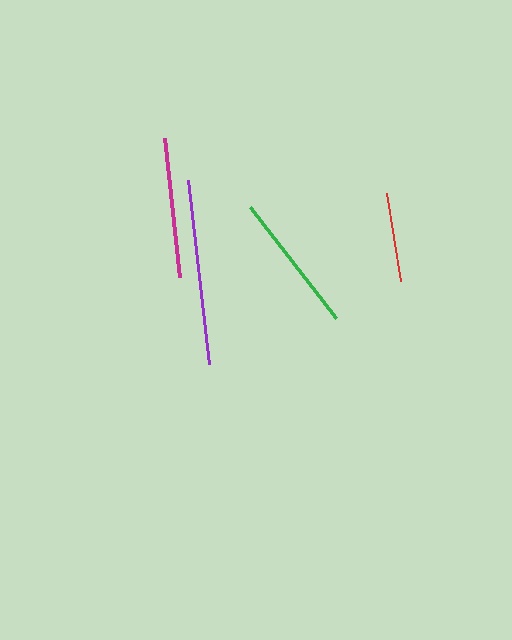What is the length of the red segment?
The red segment is approximately 89 pixels long.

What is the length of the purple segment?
The purple segment is approximately 185 pixels long.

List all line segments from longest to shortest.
From longest to shortest: purple, green, magenta, red.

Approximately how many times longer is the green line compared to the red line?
The green line is approximately 1.6 times the length of the red line.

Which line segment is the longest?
The purple line is the longest at approximately 185 pixels.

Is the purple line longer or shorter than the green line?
The purple line is longer than the green line.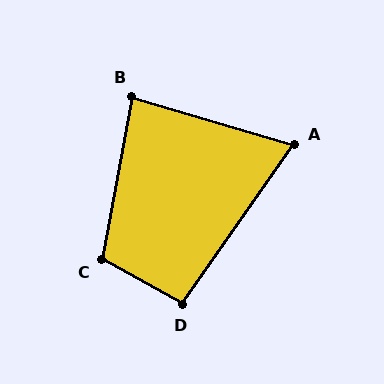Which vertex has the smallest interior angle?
A, at approximately 71 degrees.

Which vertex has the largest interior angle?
C, at approximately 109 degrees.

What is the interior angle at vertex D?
Approximately 96 degrees (obtuse).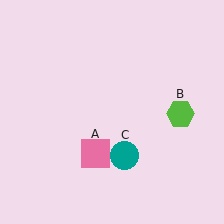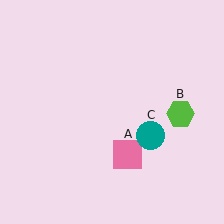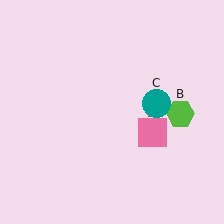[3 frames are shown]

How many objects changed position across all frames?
2 objects changed position: pink square (object A), teal circle (object C).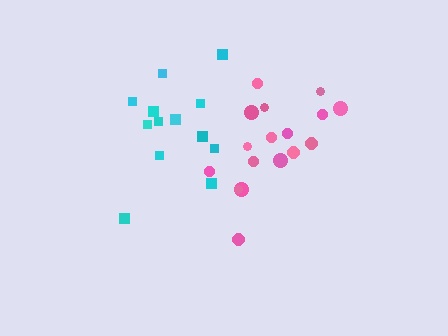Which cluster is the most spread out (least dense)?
Cyan.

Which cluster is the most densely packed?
Pink.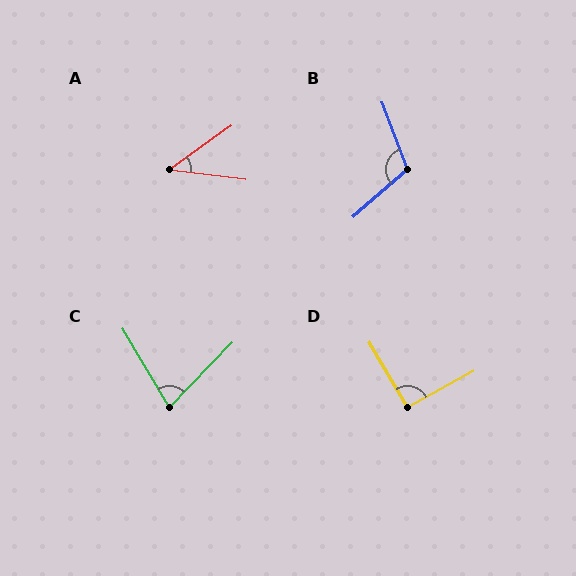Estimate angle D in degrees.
Approximately 91 degrees.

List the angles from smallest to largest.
A (42°), C (75°), D (91°), B (110°).